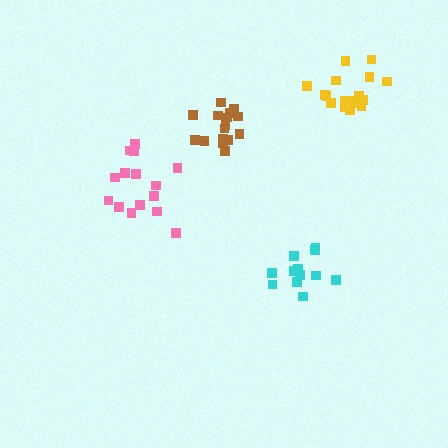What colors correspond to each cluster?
The clusters are colored: pink, cyan, brown, yellow.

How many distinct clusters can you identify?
There are 4 distinct clusters.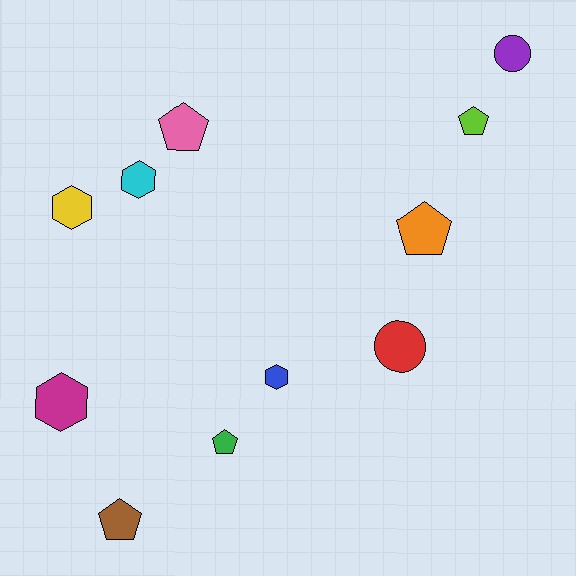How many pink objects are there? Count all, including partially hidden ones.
There is 1 pink object.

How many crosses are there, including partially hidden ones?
There are no crosses.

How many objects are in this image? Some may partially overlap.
There are 11 objects.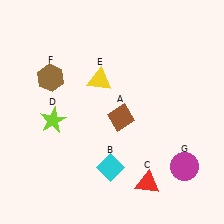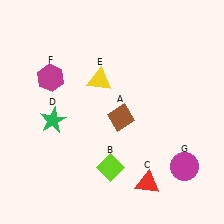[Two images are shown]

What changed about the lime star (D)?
In Image 1, D is lime. In Image 2, it changed to green.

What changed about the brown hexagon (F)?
In Image 1, F is brown. In Image 2, it changed to magenta.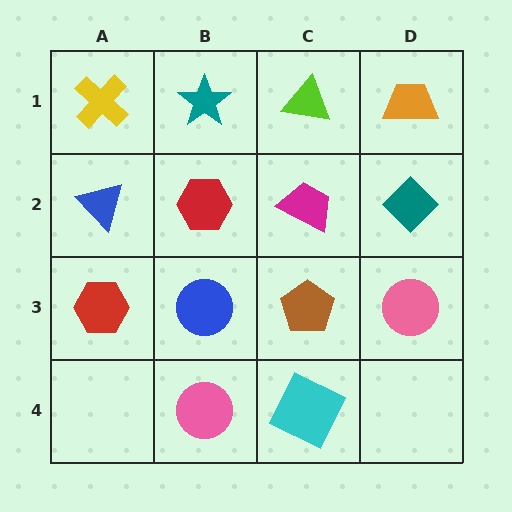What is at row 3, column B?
A blue circle.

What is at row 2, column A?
A blue triangle.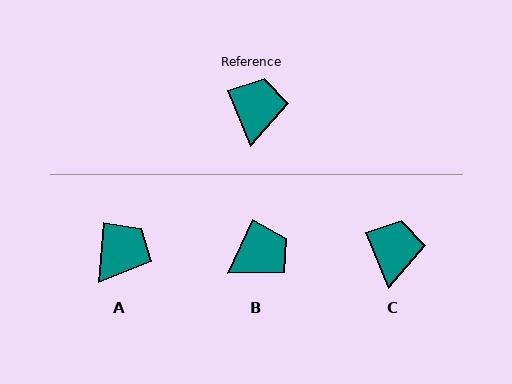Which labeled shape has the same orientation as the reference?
C.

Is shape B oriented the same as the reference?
No, it is off by about 47 degrees.